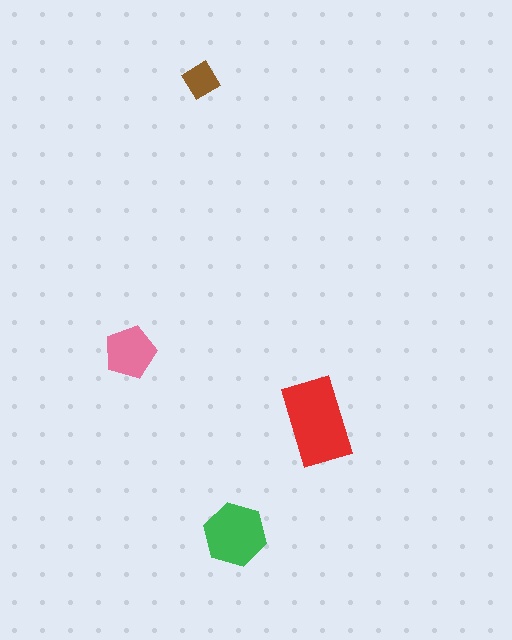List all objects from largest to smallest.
The red rectangle, the green hexagon, the pink pentagon, the brown diamond.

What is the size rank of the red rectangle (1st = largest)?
1st.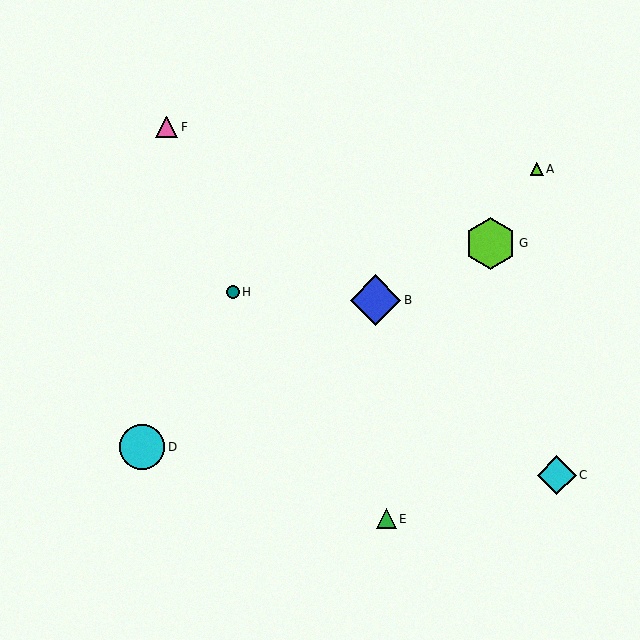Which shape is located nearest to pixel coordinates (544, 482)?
The cyan diamond (labeled C) at (557, 475) is nearest to that location.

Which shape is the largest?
The lime hexagon (labeled G) is the largest.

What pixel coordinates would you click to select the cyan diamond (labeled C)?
Click at (557, 475) to select the cyan diamond C.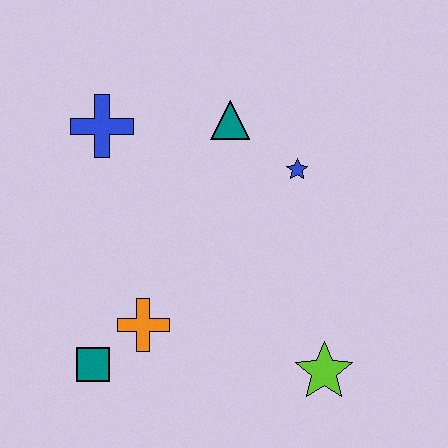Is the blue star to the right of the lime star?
No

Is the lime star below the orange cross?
Yes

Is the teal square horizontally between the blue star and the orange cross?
No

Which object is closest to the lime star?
The orange cross is closest to the lime star.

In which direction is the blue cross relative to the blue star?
The blue cross is to the left of the blue star.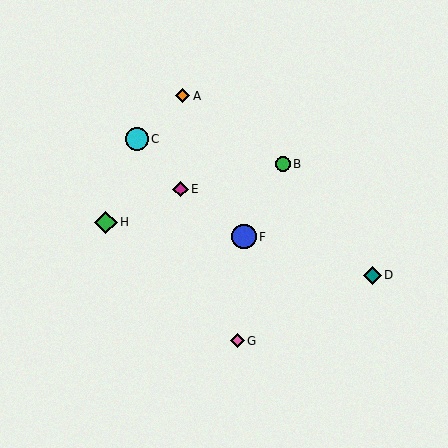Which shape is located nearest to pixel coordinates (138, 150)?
The cyan circle (labeled C) at (137, 139) is nearest to that location.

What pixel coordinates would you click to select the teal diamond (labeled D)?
Click at (372, 275) to select the teal diamond D.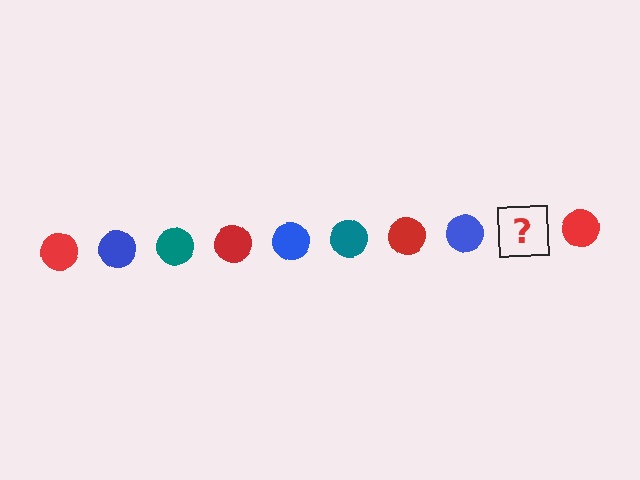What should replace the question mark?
The question mark should be replaced with a teal circle.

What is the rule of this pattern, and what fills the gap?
The rule is that the pattern cycles through red, blue, teal circles. The gap should be filled with a teal circle.